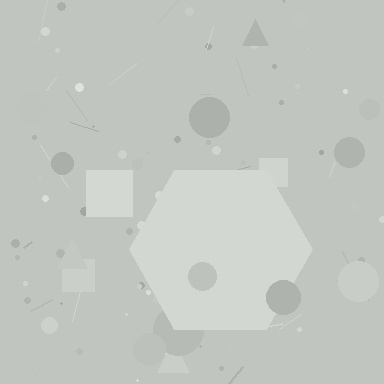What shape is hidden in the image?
A hexagon is hidden in the image.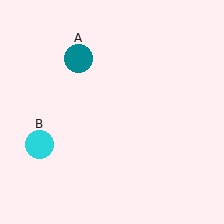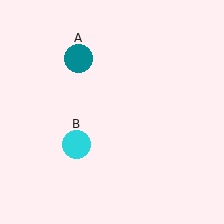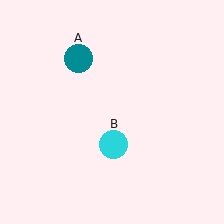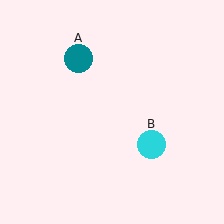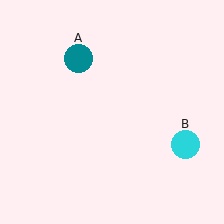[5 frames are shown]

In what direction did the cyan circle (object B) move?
The cyan circle (object B) moved right.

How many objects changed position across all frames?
1 object changed position: cyan circle (object B).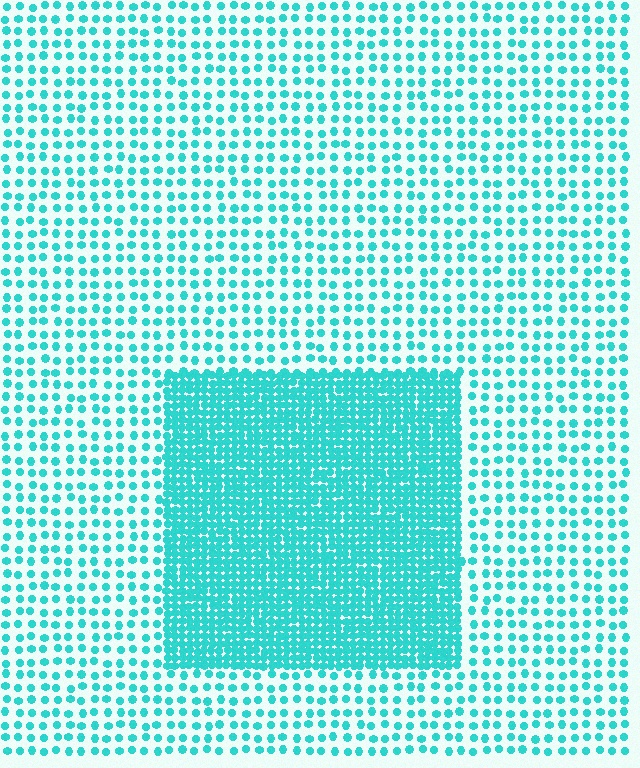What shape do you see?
I see a rectangle.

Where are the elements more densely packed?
The elements are more densely packed inside the rectangle boundary.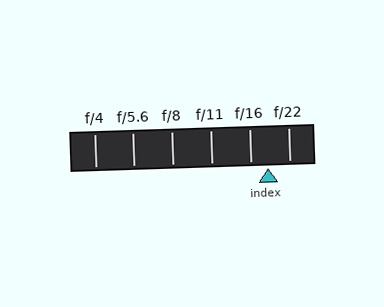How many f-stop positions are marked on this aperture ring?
There are 6 f-stop positions marked.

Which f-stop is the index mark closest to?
The index mark is closest to f/16.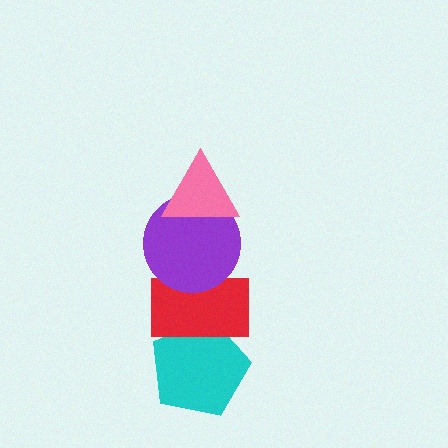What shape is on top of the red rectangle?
The purple circle is on top of the red rectangle.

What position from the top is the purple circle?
The purple circle is 2nd from the top.